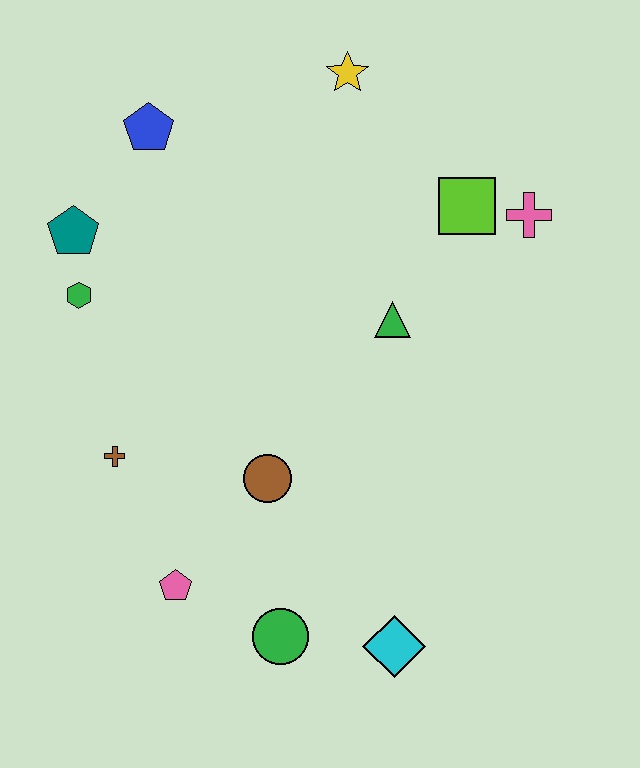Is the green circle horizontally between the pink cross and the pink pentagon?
Yes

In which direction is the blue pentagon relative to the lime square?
The blue pentagon is to the left of the lime square.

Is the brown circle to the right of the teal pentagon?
Yes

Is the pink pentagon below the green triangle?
Yes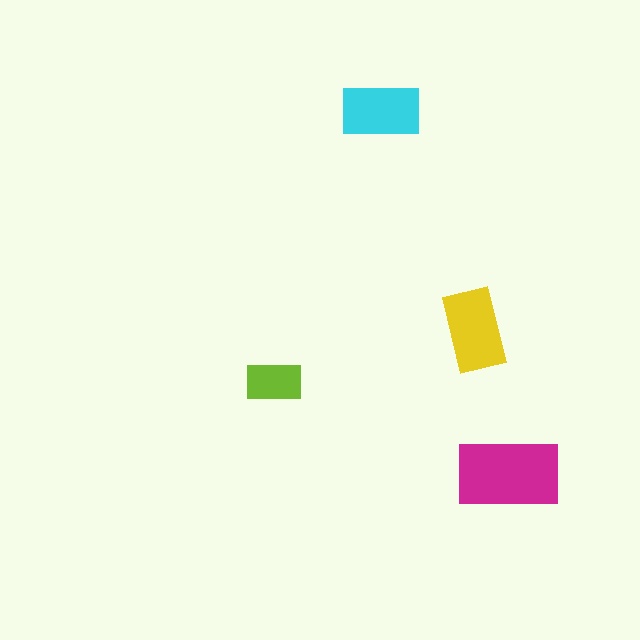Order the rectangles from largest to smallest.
the magenta one, the yellow one, the cyan one, the lime one.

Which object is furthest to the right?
The magenta rectangle is rightmost.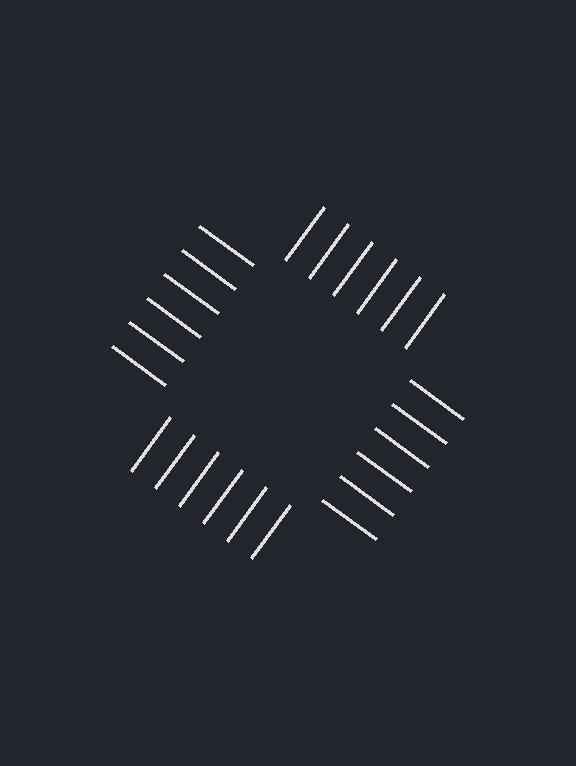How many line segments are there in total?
24 — 6 along each of the 4 edges.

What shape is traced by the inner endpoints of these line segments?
An illusory square — the line segments terminate on its edges but no continuous stroke is drawn.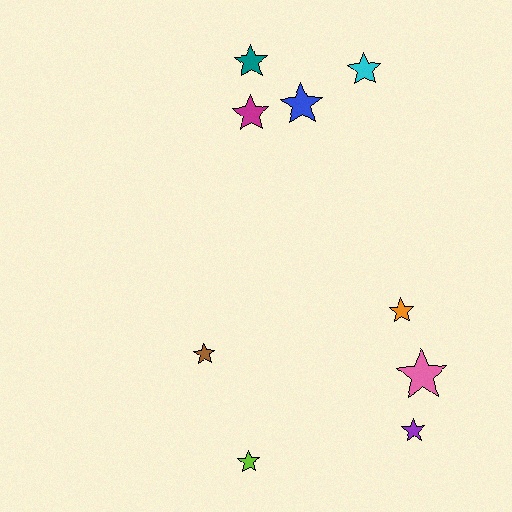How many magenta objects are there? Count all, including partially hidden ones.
There is 1 magenta object.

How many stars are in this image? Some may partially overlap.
There are 9 stars.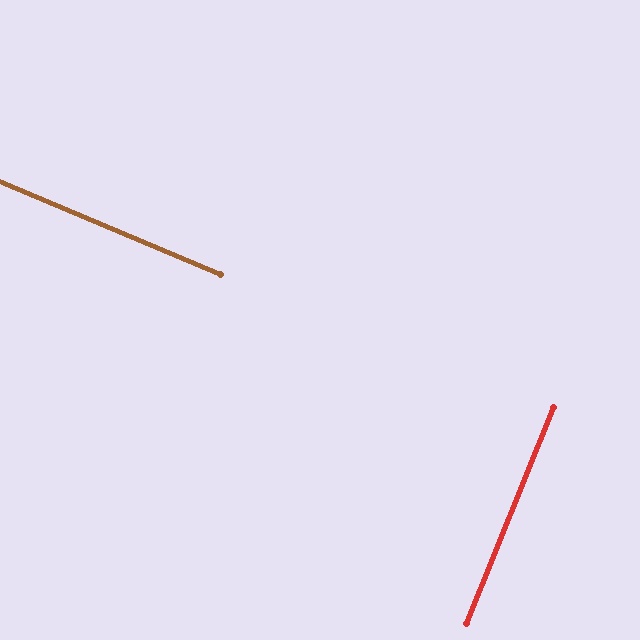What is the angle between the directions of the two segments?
Approximately 89 degrees.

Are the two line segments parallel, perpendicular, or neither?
Perpendicular — they meet at approximately 89°.